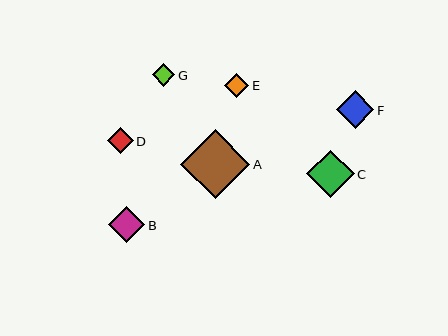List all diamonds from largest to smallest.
From largest to smallest: A, C, F, B, D, E, G.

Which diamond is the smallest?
Diamond G is the smallest with a size of approximately 23 pixels.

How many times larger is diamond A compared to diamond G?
Diamond A is approximately 3.1 times the size of diamond G.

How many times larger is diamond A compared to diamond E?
Diamond A is approximately 2.8 times the size of diamond E.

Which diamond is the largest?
Diamond A is the largest with a size of approximately 69 pixels.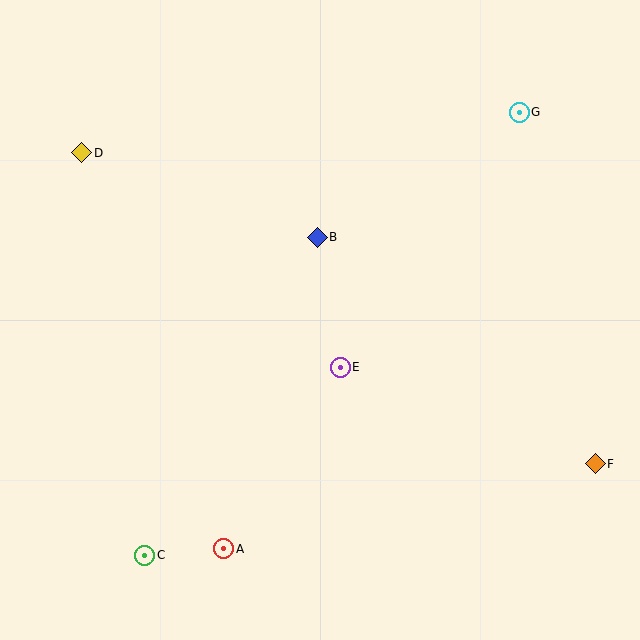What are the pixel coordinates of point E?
Point E is at (340, 367).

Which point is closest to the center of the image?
Point E at (340, 367) is closest to the center.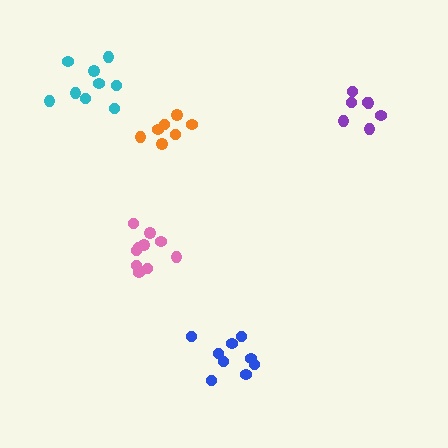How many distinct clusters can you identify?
There are 5 distinct clusters.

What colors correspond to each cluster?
The clusters are colored: blue, purple, pink, cyan, orange.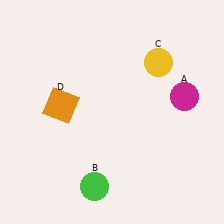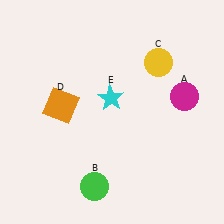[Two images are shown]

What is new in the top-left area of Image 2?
A cyan star (E) was added in the top-left area of Image 2.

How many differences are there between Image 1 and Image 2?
There is 1 difference between the two images.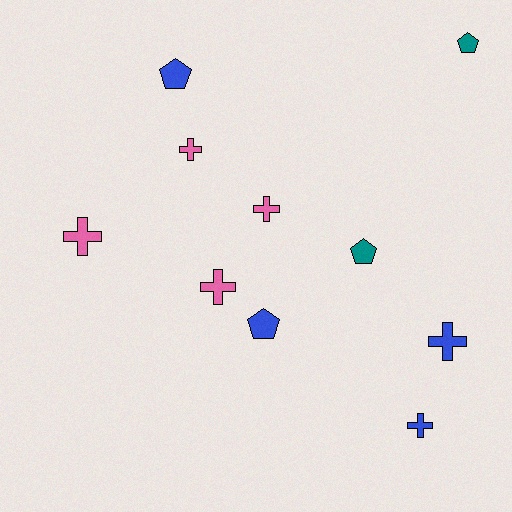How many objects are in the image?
There are 10 objects.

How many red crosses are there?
There are no red crosses.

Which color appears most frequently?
Pink, with 4 objects.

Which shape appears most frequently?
Cross, with 6 objects.